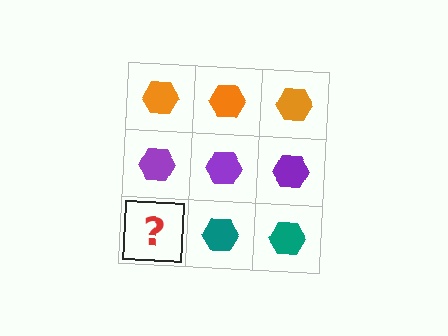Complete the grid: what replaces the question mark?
The question mark should be replaced with a teal hexagon.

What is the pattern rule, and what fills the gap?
The rule is that each row has a consistent color. The gap should be filled with a teal hexagon.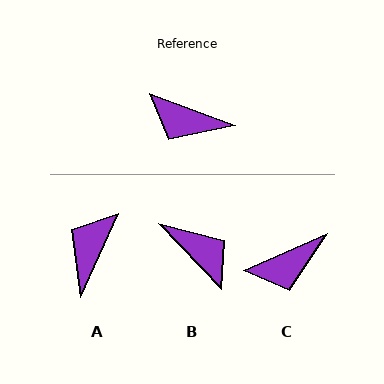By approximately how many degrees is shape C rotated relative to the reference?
Approximately 44 degrees counter-clockwise.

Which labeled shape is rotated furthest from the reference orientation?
B, about 154 degrees away.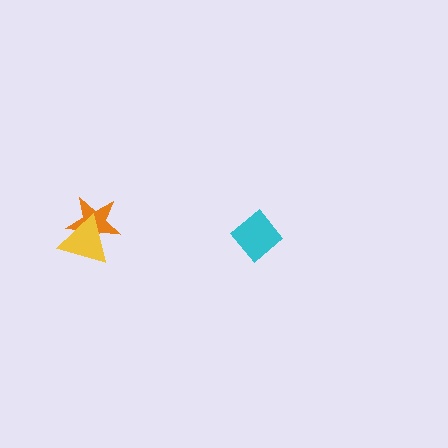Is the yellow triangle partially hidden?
No, no other shape covers it.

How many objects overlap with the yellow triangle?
1 object overlaps with the yellow triangle.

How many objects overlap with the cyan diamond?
0 objects overlap with the cyan diamond.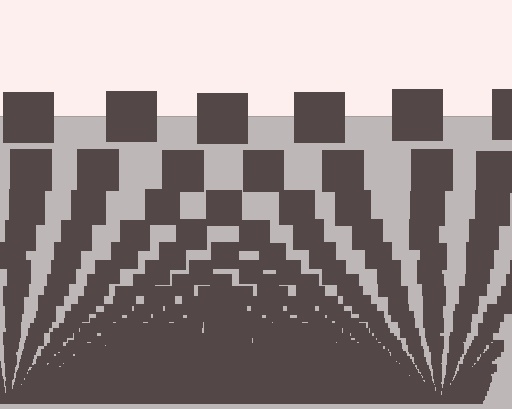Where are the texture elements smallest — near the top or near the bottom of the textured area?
Near the bottom.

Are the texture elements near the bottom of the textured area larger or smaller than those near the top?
Smaller. The gradient is inverted — elements near the bottom are smaller and denser.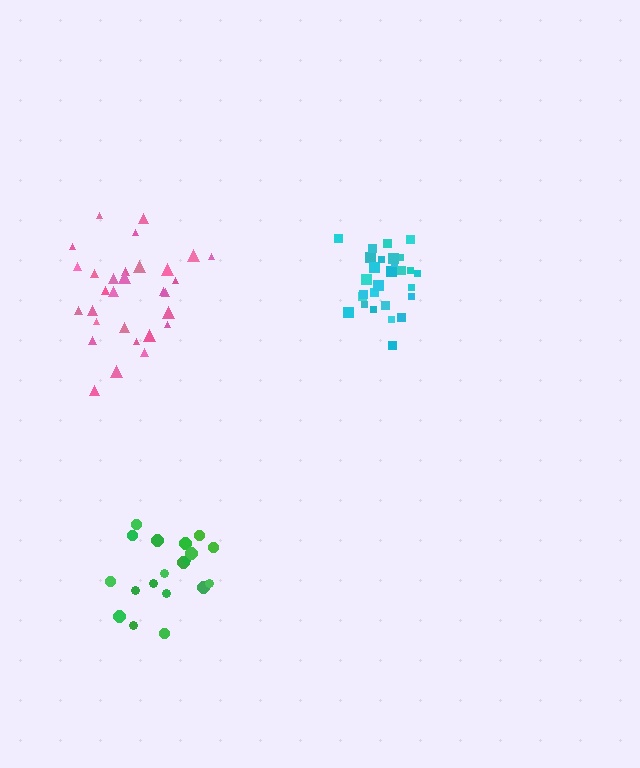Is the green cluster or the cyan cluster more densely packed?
Cyan.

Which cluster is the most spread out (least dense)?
Pink.